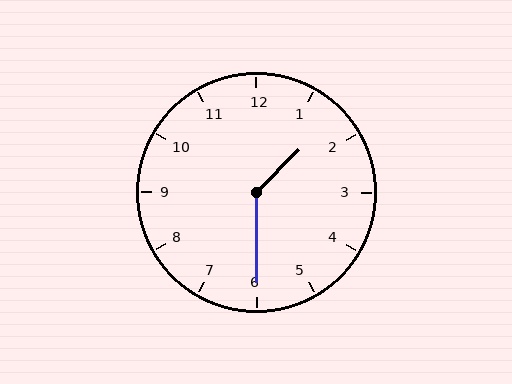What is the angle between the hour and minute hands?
Approximately 135 degrees.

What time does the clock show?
1:30.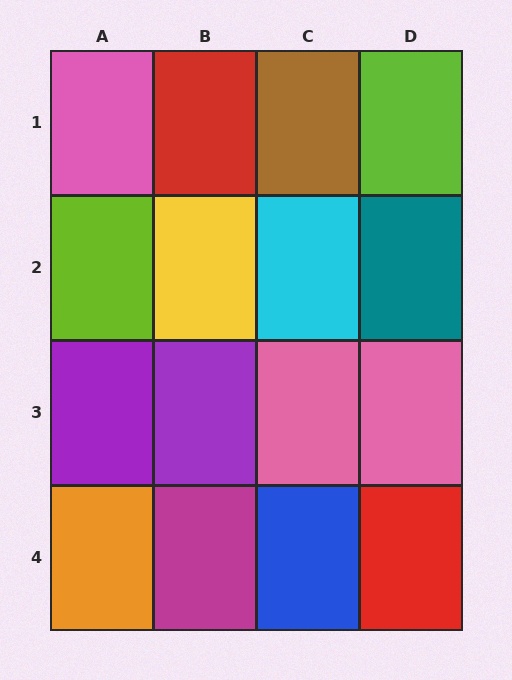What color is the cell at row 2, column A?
Lime.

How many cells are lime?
2 cells are lime.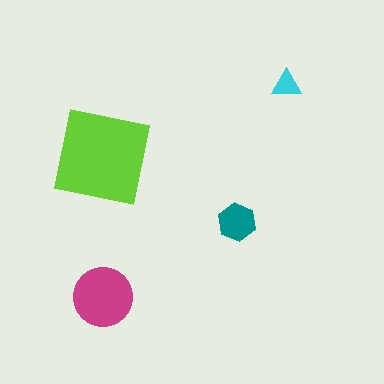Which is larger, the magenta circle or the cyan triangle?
The magenta circle.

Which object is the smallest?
The cyan triangle.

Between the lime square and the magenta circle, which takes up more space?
The lime square.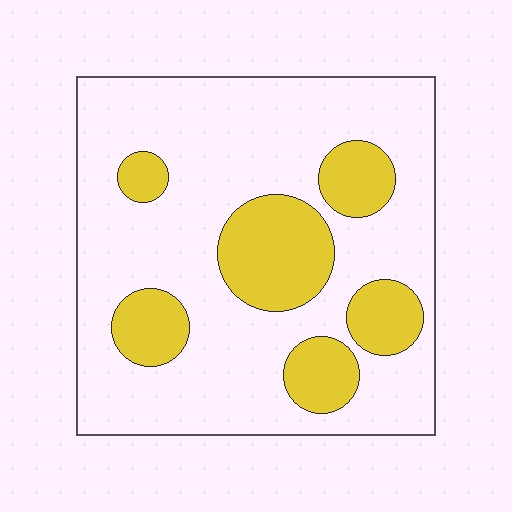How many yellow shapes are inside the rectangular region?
6.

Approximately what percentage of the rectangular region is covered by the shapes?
Approximately 25%.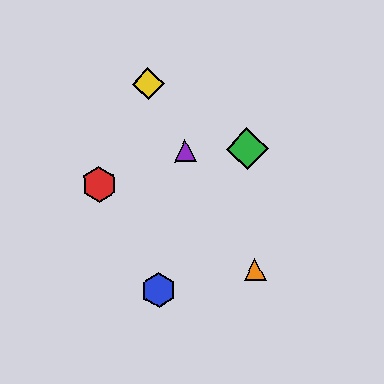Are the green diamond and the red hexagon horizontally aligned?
No, the green diamond is at y≈148 and the red hexagon is at y≈184.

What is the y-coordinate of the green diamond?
The green diamond is at y≈148.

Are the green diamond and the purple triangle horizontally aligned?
Yes, both are at y≈148.